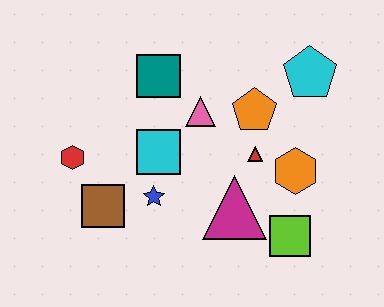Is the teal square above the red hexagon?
Yes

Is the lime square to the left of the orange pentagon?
No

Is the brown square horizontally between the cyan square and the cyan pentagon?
No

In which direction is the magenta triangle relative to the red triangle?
The magenta triangle is below the red triangle.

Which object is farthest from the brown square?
The cyan pentagon is farthest from the brown square.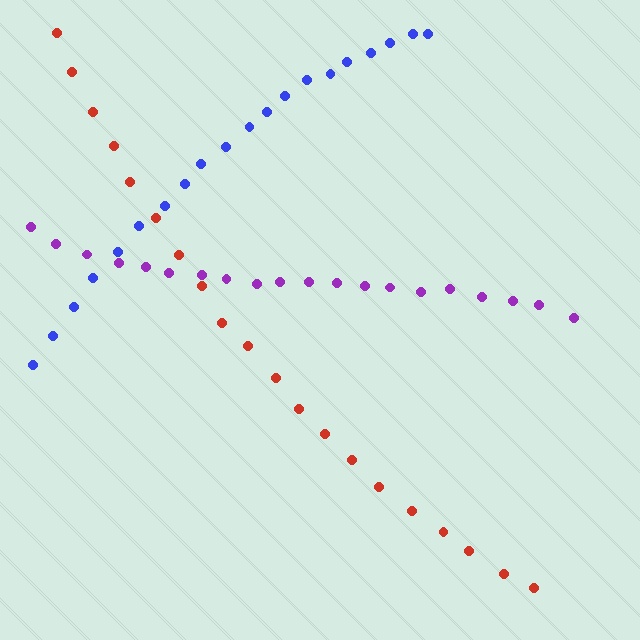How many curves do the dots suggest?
There are 3 distinct paths.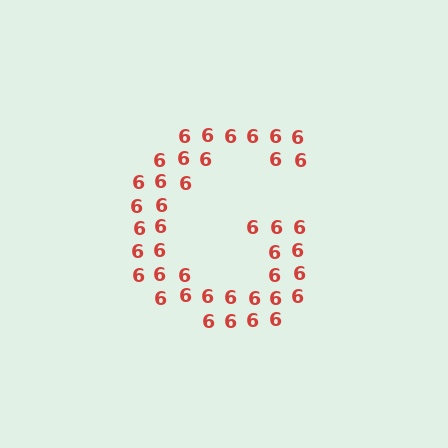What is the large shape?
The large shape is the letter G.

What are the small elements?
The small elements are digit 6's.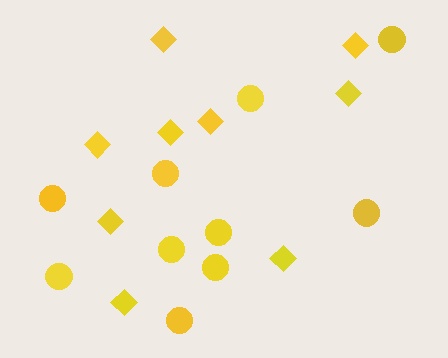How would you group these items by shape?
There are 2 groups: one group of diamonds (9) and one group of circles (10).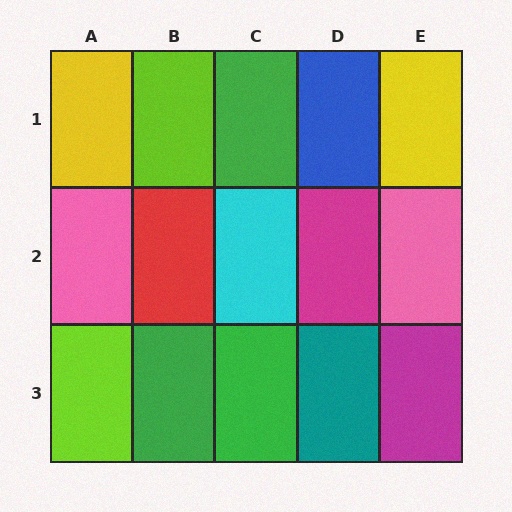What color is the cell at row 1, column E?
Yellow.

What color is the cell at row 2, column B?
Red.